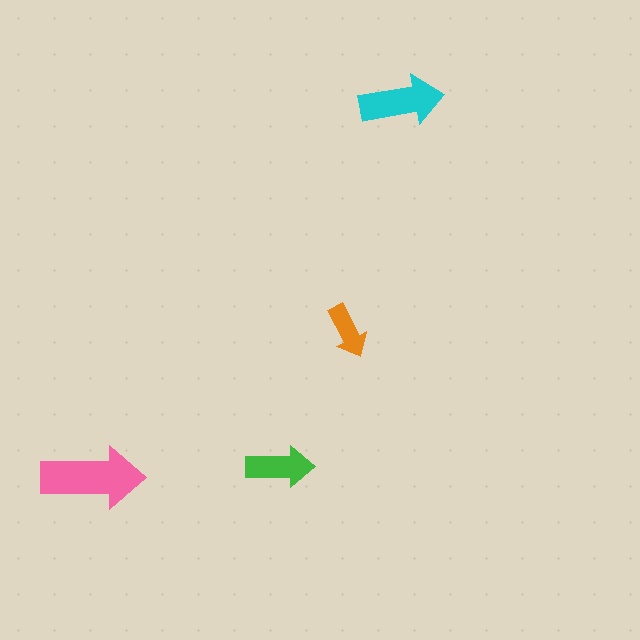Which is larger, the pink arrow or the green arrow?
The pink one.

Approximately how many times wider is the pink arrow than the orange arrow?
About 2 times wider.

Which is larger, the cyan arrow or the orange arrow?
The cyan one.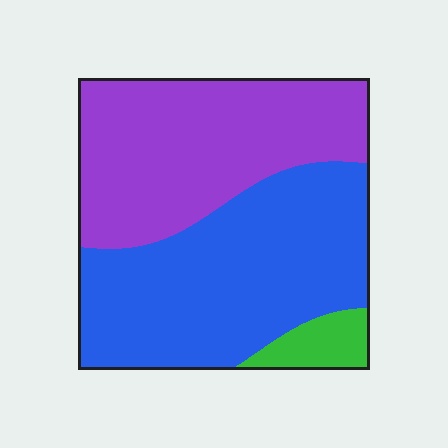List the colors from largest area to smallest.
From largest to smallest: blue, purple, green.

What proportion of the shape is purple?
Purple covers roughly 45% of the shape.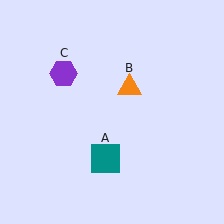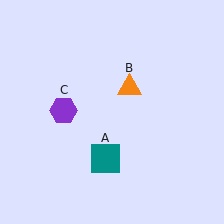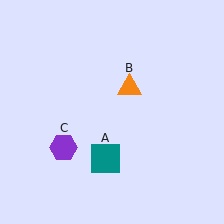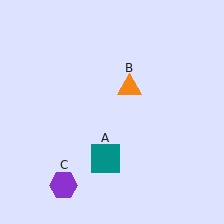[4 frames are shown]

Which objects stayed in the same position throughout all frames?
Teal square (object A) and orange triangle (object B) remained stationary.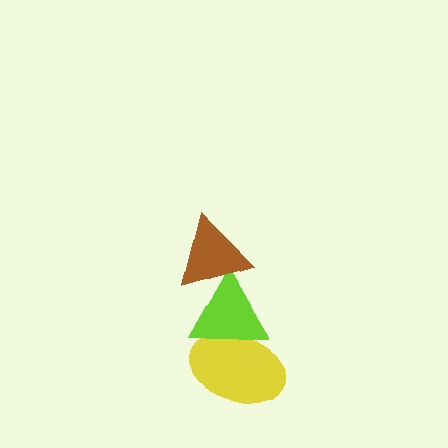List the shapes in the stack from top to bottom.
From top to bottom: the brown triangle, the lime triangle, the yellow ellipse.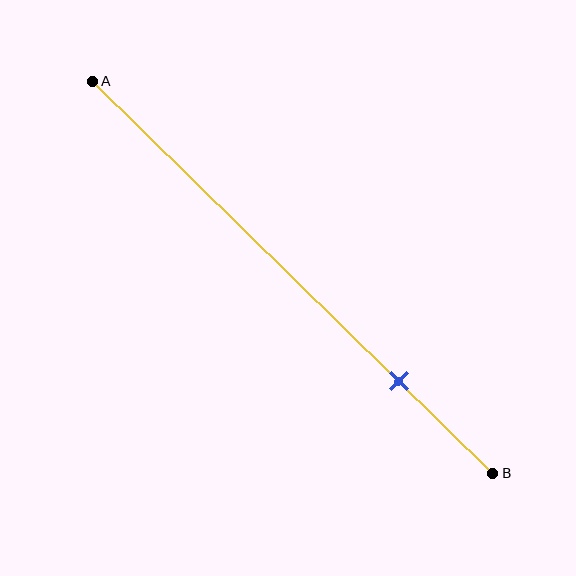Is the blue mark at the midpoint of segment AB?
No, the mark is at about 75% from A, not at the 50% midpoint.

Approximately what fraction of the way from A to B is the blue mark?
The blue mark is approximately 75% of the way from A to B.